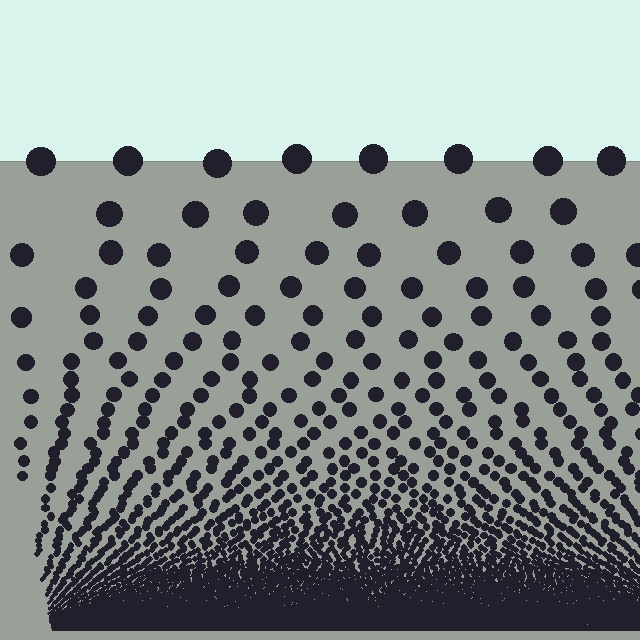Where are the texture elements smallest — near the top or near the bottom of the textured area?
Near the bottom.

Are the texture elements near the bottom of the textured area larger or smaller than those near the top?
Smaller. The gradient is inverted — elements near the bottom are smaller and denser.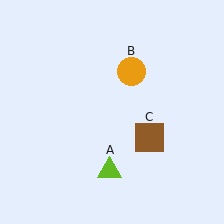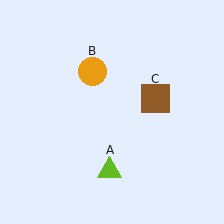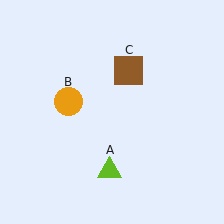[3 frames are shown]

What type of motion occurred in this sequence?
The orange circle (object B), brown square (object C) rotated counterclockwise around the center of the scene.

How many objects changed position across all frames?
2 objects changed position: orange circle (object B), brown square (object C).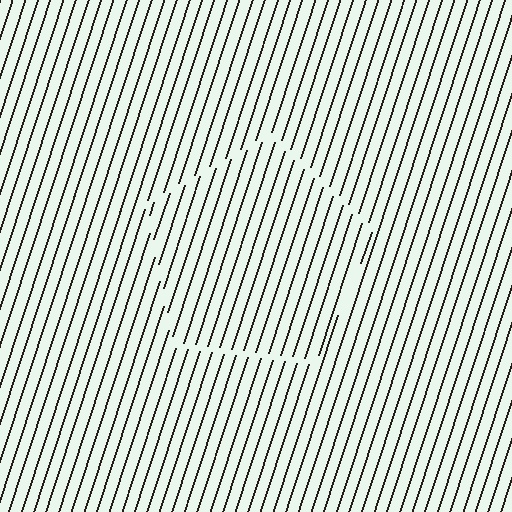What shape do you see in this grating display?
An illusory pentagon. The interior of the shape contains the same grating, shifted by half a period — the contour is defined by the phase discontinuity where line-ends from the inner and outer gratings abut.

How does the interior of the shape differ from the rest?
The interior of the shape contains the same grating, shifted by half a period — the contour is defined by the phase discontinuity where line-ends from the inner and outer gratings abut.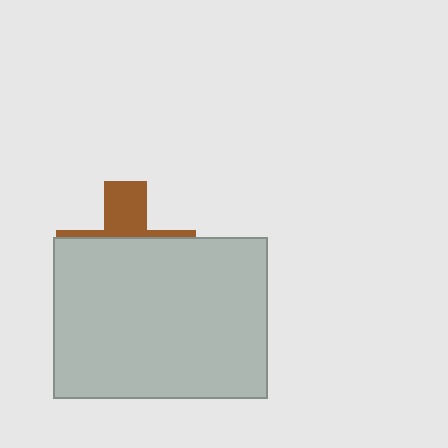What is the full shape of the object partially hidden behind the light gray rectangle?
The partially hidden object is a brown cross.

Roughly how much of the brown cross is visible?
A small part of it is visible (roughly 31%).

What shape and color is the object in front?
The object in front is a light gray rectangle.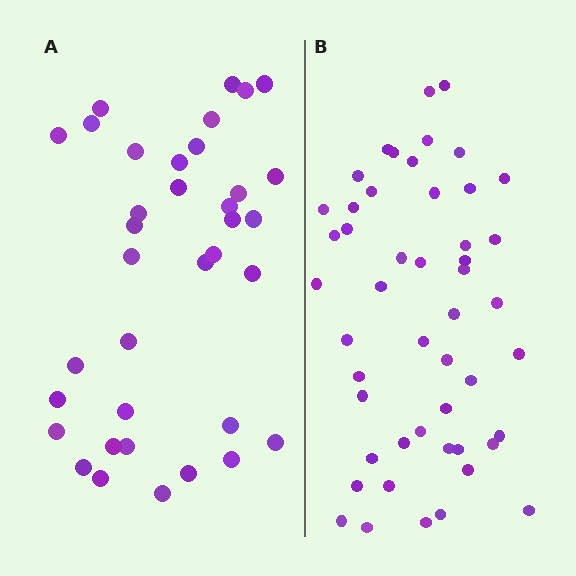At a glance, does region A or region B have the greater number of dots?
Region B (the right region) has more dots.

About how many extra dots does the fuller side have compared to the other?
Region B has approximately 15 more dots than region A.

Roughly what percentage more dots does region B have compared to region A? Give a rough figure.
About 35% more.